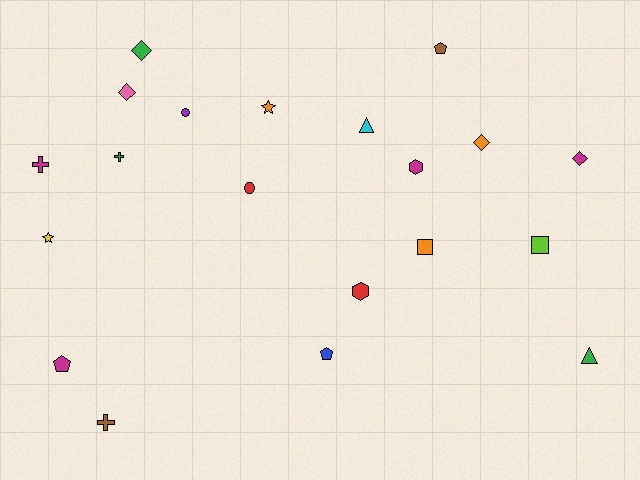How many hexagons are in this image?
There are 2 hexagons.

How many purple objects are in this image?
There is 1 purple object.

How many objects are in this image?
There are 20 objects.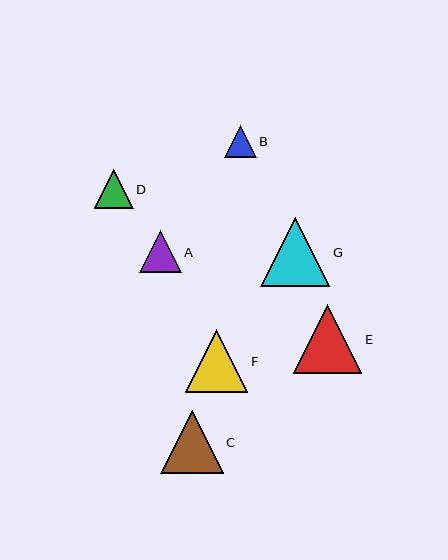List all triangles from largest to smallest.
From largest to smallest: G, E, C, F, A, D, B.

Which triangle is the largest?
Triangle G is the largest with a size of approximately 69 pixels.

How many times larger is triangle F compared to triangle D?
Triangle F is approximately 1.6 times the size of triangle D.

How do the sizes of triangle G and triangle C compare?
Triangle G and triangle C are approximately the same size.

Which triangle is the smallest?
Triangle B is the smallest with a size of approximately 32 pixels.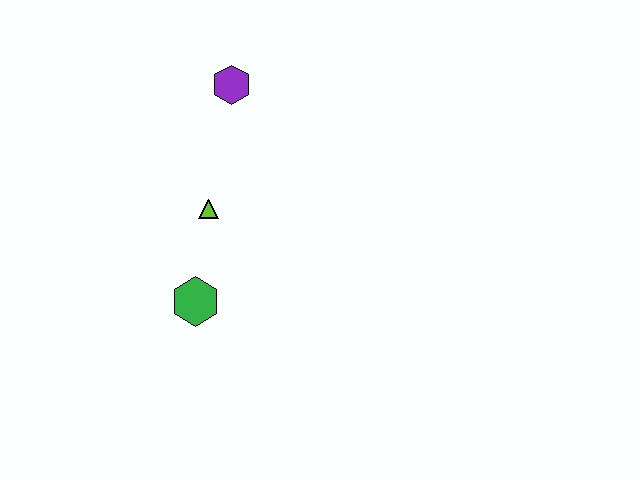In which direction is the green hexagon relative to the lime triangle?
The green hexagon is below the lime triangle.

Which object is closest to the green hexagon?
The lime triangle is closest to the green hexagon.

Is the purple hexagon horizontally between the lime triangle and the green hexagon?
No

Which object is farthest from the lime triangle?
The purple hexagon is farthest from the lime triangle.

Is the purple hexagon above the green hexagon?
Yes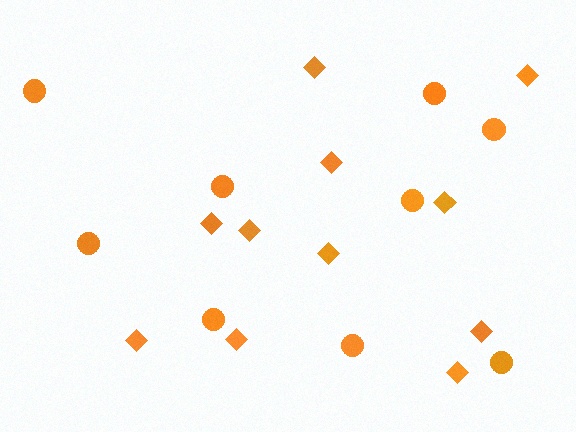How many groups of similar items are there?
There are 2 groups: one group of diamonds (11) and one group of circles (9).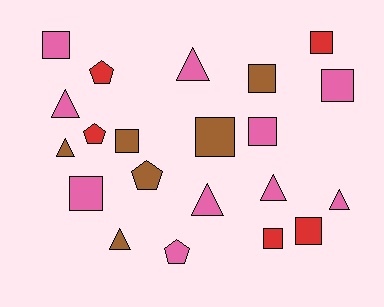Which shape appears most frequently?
Square, with 10 objects.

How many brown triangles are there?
There are 2 brown triangles.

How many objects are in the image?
There are 21 objects.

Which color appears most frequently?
Pink, with 10 objects.